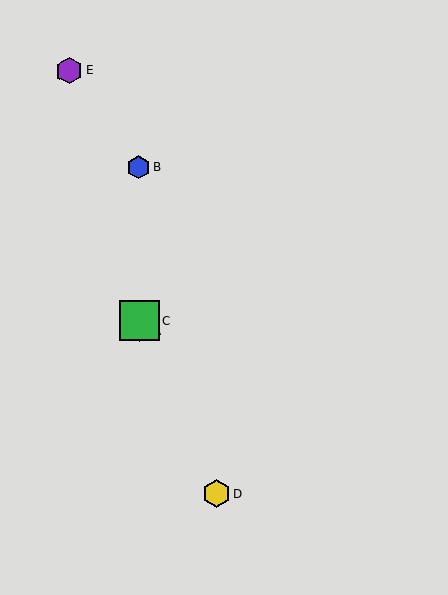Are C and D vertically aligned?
No, C is at x≈140 and D is at x≈216.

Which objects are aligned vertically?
Objects A, B, C are aligned vertically.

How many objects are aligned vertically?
3 objects (A, B, C) are aligned vertically.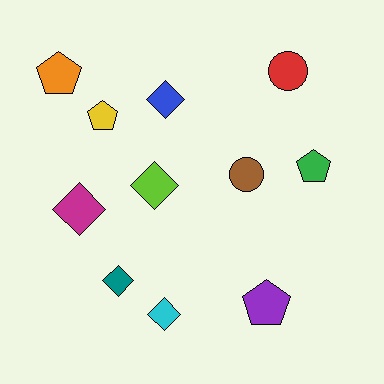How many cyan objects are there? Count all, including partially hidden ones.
There is 1 cyan object.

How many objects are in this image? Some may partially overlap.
There are 11 objects.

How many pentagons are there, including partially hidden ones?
There are 4 pentagons.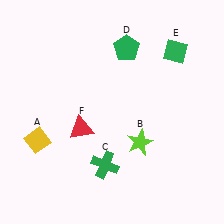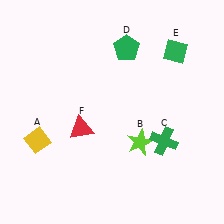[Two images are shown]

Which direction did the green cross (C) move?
The green cross (C) moved right.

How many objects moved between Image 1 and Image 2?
1 object moved between the two images.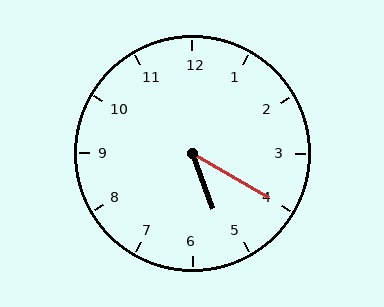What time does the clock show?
5:20.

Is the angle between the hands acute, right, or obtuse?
It is acute.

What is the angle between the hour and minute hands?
Approximately 40 degrees.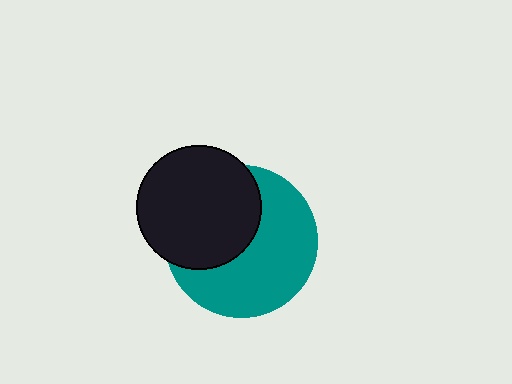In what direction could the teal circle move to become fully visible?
The teal circle could move toward the lower-right. That would shift it out from behind the black circle entirely.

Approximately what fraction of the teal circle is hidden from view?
Roughly 42% of the teal circle is hidden behind the black circle.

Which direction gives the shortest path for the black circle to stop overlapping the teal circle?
Moving toward the upper-left gives the shortest separation.